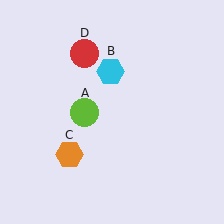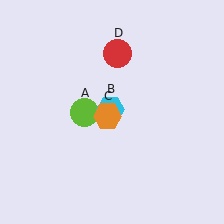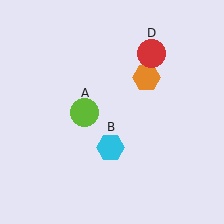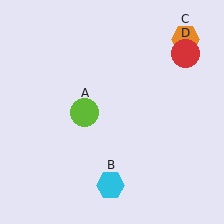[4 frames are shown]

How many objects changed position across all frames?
3 objects changed position: cyan hexagon (object B), orange hexagon (object C), red circle (object D).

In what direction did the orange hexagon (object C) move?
The orange hexagon (object C) moved up and to the right.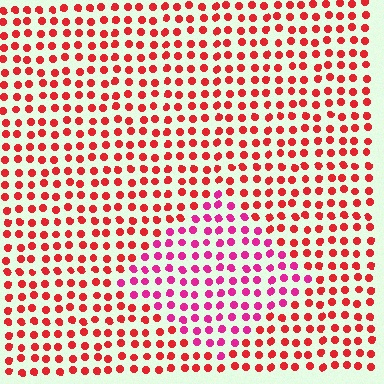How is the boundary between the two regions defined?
The boundary is defined purely by a slight shift in hue (about 34 degrees). Spacing, size, and orientation are identical on both sides.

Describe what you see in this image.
The image is filled with small red elements in a uniform arrangement. A diamond-shaped region is visible where the elements are tinted to a slightly different hue, forming a subtle color boundary.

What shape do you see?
I see a diamond.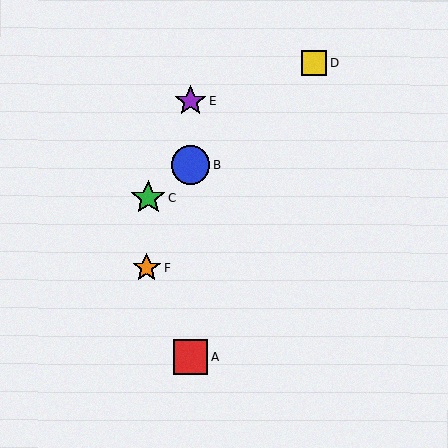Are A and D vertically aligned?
No, A is at x≈190 and D is at x≈315.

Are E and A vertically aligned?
Yes, both are at x≈191.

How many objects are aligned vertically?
3 objects (A, B, E) are aligned vertically.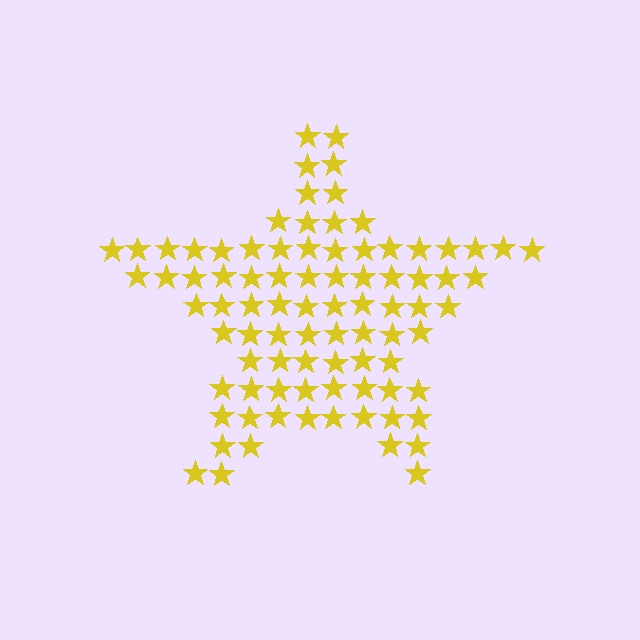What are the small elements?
The small elements are stars.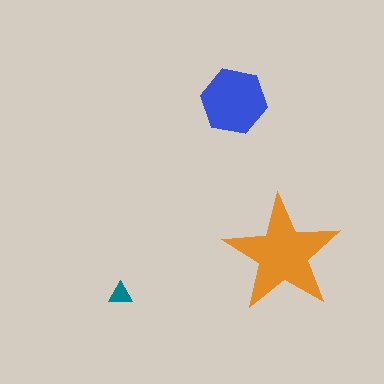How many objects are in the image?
There are 3 objects in the image.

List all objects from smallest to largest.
The teal triangle, the blue hexagon, the orange star.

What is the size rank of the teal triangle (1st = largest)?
3rd.